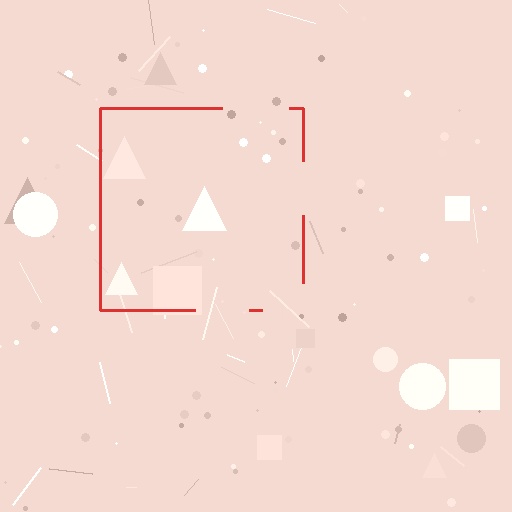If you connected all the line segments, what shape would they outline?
They would outline a square.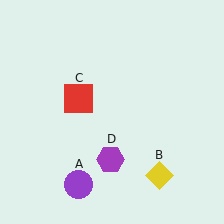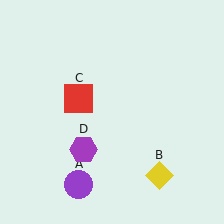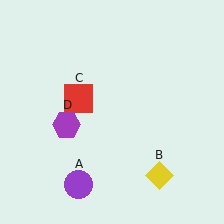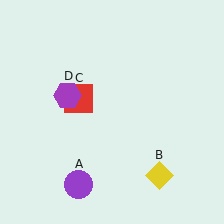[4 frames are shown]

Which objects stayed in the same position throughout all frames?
Purple circle (object A) and yellow diamond (object B) and red square (object C) remained stationary.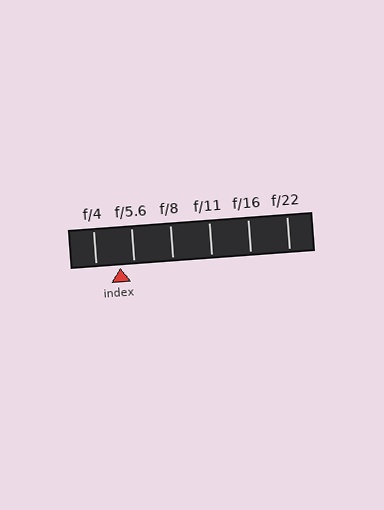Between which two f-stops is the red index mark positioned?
The index mark is between f/4 and f/5.6.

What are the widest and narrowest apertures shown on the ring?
The widest aperture shown is f/4 and the narrowest is f/22.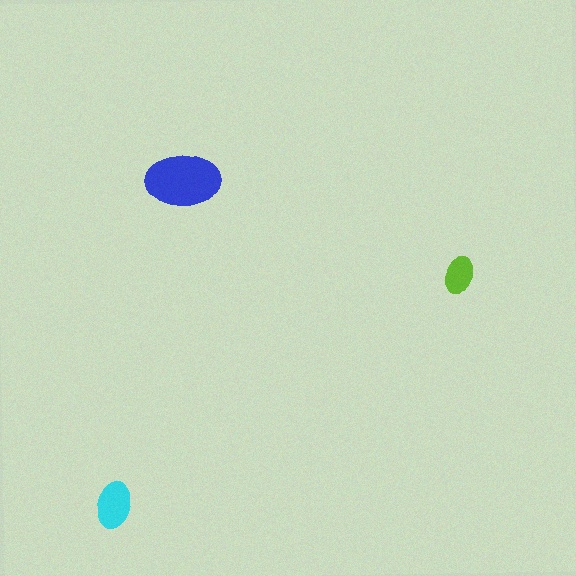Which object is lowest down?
The cyan ellipse is bottommost.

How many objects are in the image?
There are 3 objects in the image.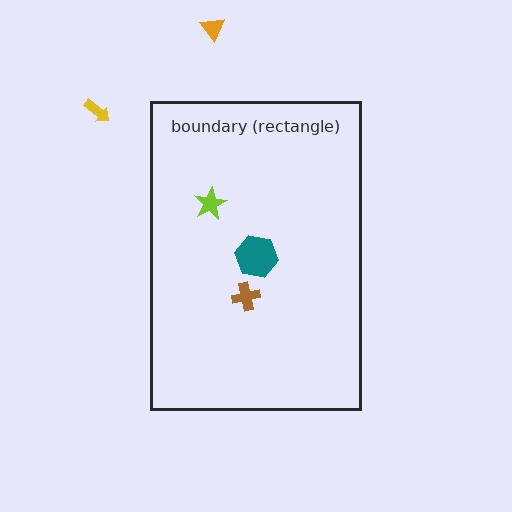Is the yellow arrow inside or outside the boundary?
Outside.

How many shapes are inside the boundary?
3 inside, 2 outside.